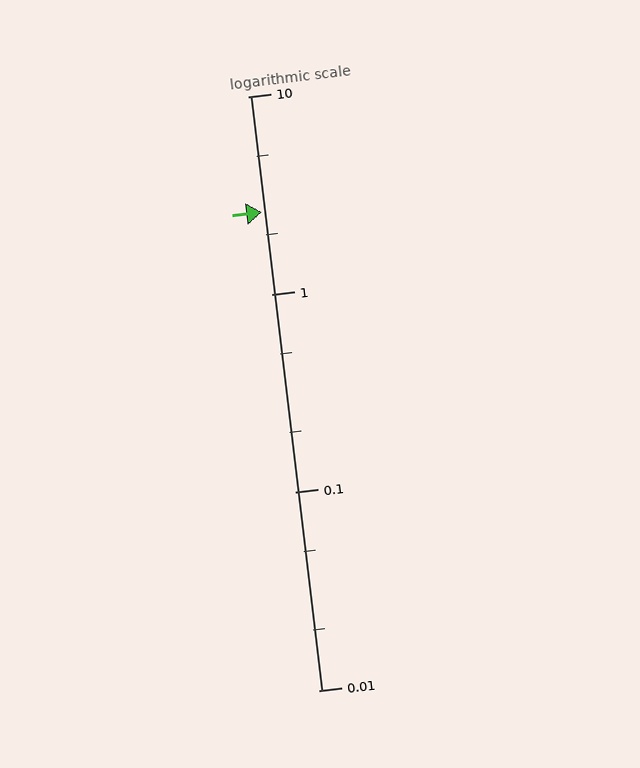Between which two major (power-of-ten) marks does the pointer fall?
The pointer is between 1 and 10.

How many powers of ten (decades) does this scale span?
The scale spans 3 decades, from 0.01 to 10.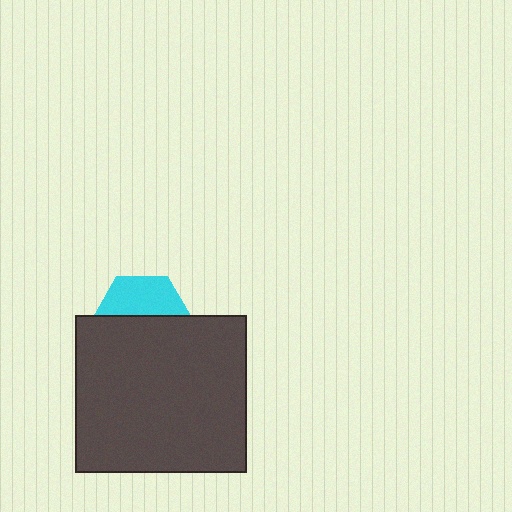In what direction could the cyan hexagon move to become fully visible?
The cyan hexagon could move up. That would shift it out from behind the dark gray rectangle entirely.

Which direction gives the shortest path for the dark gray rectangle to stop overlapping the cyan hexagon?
Moving down gives the shortest separation.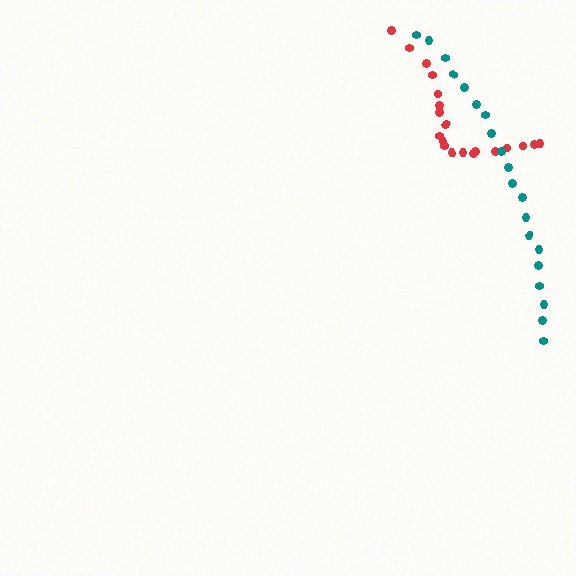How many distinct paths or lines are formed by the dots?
There are 2 distinct paths.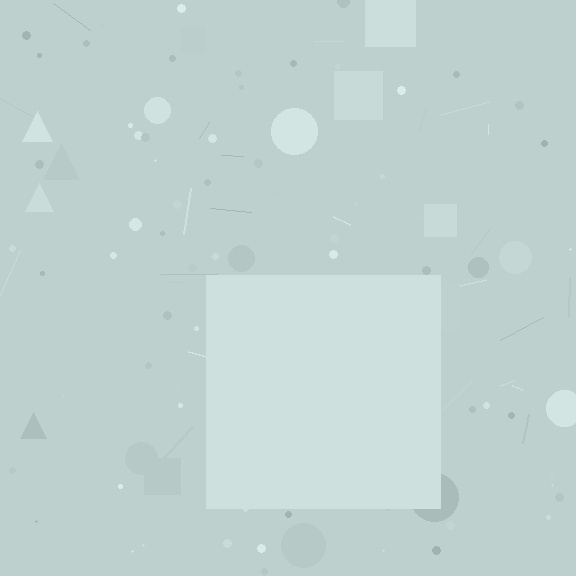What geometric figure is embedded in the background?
A square is embedded in the background.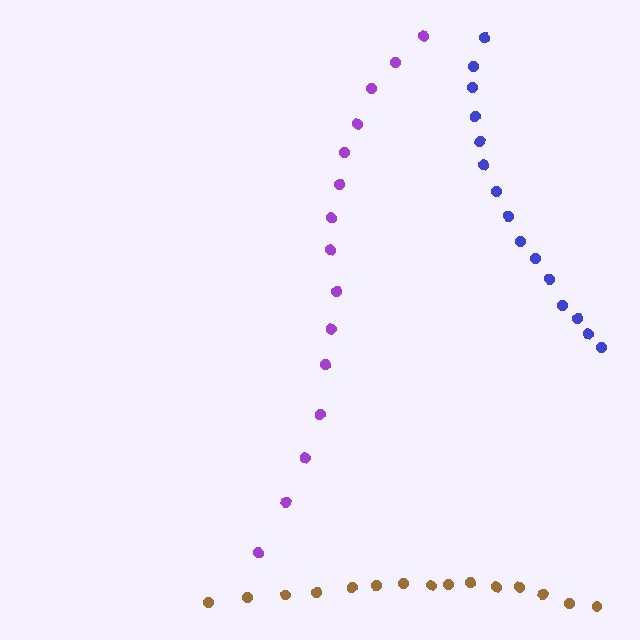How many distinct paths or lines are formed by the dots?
There are 3 distinct paths.